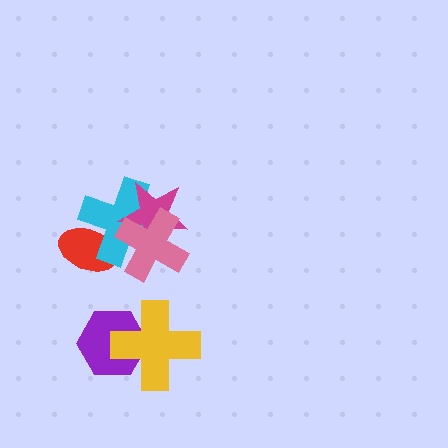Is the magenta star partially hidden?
Yes, it is partially covered by another shape.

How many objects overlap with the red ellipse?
1 object overlaps with the red ellipse.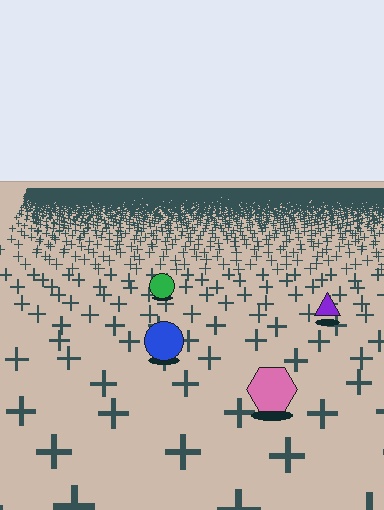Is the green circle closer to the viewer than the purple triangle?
No. The purple triangle is closer — you can tell from the texture gradient: the ground texture is coarser near it.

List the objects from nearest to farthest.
From nearest to farthest: the pink hexagon, the blue circle, the purple triangle, the green circle.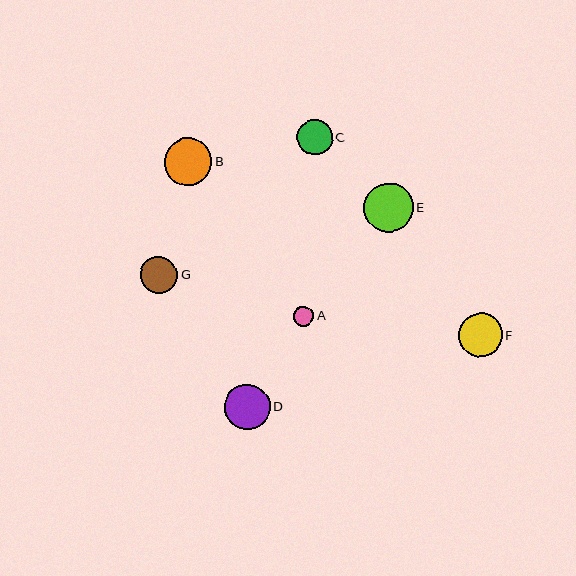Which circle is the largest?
Circle E is the largest with a size of approximately 50 pixels.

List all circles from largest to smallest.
From largest to smallest: E, B, D, F, G, C, A.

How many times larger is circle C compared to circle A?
Circle C is approximately 1.7 times the size of circle A.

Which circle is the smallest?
Circle A is the smallest with a size of approximately 21 pixels.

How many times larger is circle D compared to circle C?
Circle D is approximately 1.3 times the size of circle C.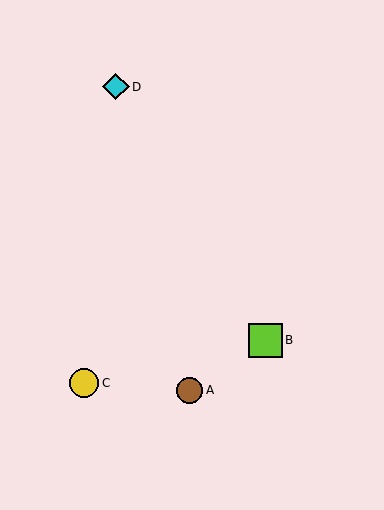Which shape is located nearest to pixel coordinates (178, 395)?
The brown circle (labeled A) at (190, 390) is nearest to that location.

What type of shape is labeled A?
Shape A is a brown circle.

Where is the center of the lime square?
The center of the lime square is at (265, 340).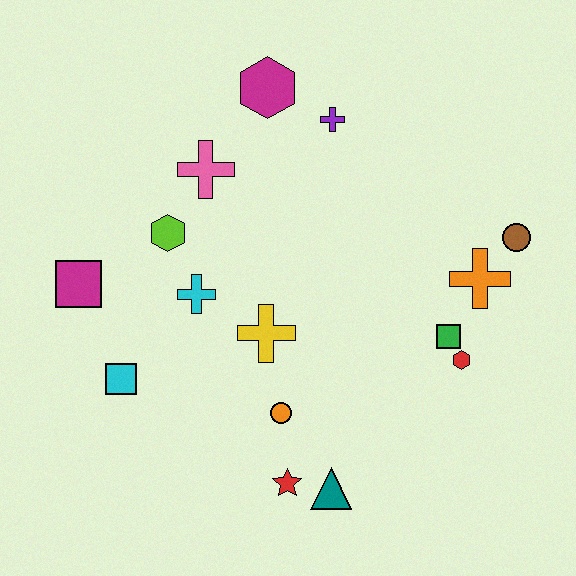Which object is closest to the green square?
The red hexagon is closest to the green square.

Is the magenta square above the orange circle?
Yes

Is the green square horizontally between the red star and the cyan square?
No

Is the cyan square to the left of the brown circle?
Yes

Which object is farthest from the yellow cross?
The brown circle is farthest from the yellow cross.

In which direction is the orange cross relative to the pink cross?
The orange cross is to the right of the pink cross.